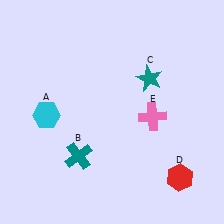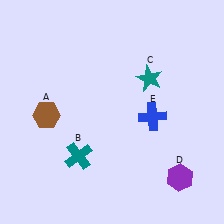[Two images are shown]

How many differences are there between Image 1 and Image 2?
There are 3 differences between the two images.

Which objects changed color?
A changed from cyan to brown. D changed from red to purple. E changed from pink to blue.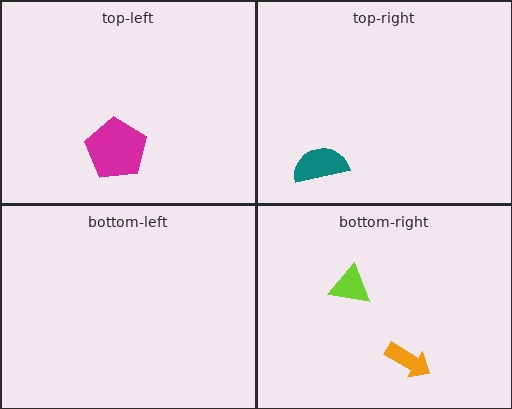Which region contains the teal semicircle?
The top-right region.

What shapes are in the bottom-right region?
The orange arrow, the lime triangle.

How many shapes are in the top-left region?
1.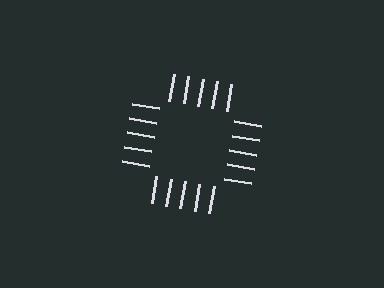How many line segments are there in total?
20 — 5 along each of the 4 edges.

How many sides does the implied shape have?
4 sides — the line-ends trace a square.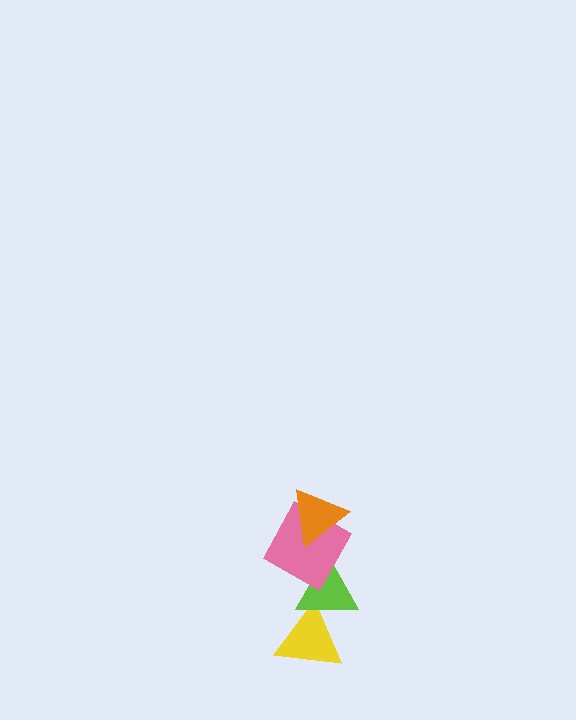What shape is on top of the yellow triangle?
The lime triangle is on top of the yellow triangle.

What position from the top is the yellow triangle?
The yellow triangle is 4th from the top.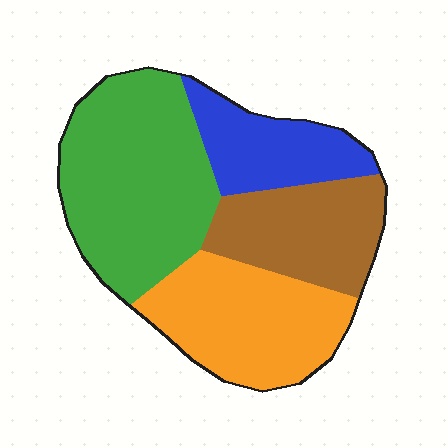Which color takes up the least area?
Blue, at roughly 15%.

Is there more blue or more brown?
Brown.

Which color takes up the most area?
Green, at roughly 35%.